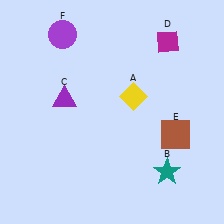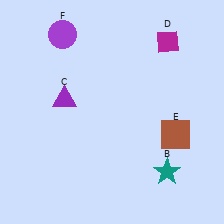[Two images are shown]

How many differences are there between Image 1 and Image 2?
There is 1 difference between the two images.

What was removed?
The yellow diamond (A) was removed in Image 2.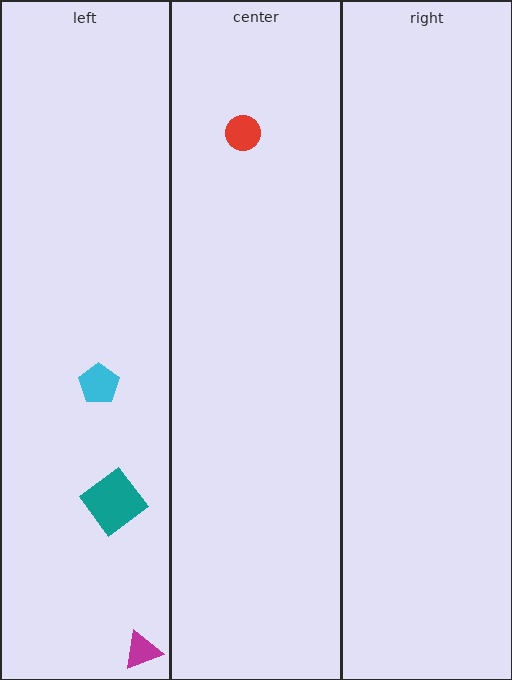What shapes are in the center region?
The red circle.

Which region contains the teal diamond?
The left region.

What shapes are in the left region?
The teal diamond, the cyan pentagon, the magenta triangle.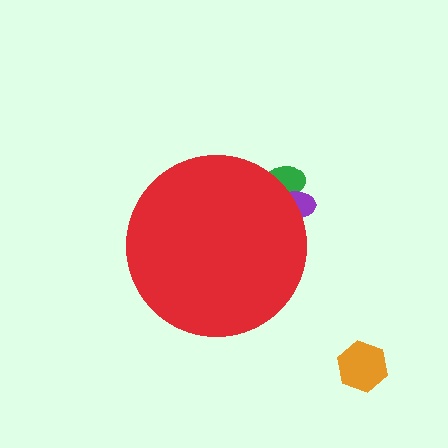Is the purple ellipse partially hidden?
Yes, the purple ellipse is partially hidden behind the red circle.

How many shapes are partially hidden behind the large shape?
2 shapes are partially hidden.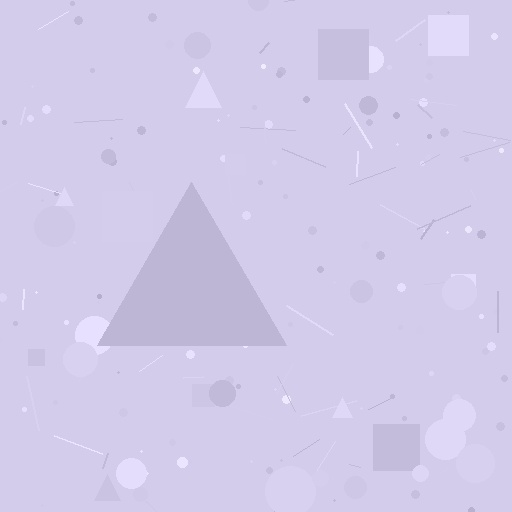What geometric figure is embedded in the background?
A triangle is embedded in the background.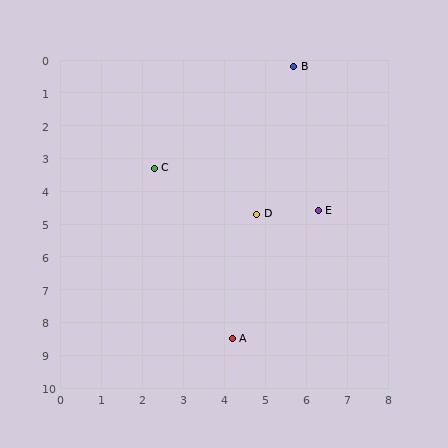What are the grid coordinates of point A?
Point A is at approximately (4.2, 8.5).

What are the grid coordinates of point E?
Point E is at approximately (6.3, 4.6).